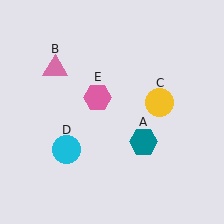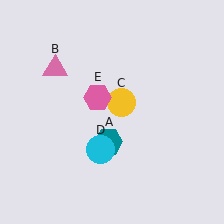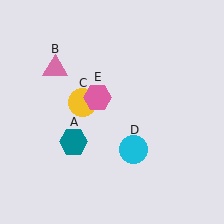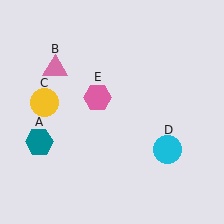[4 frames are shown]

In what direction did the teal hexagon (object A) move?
The teal hexagon (object A) moved left.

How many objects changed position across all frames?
3 objects changed position: teal hexagon (object A), yellow circle (object C), cyan circle (object D).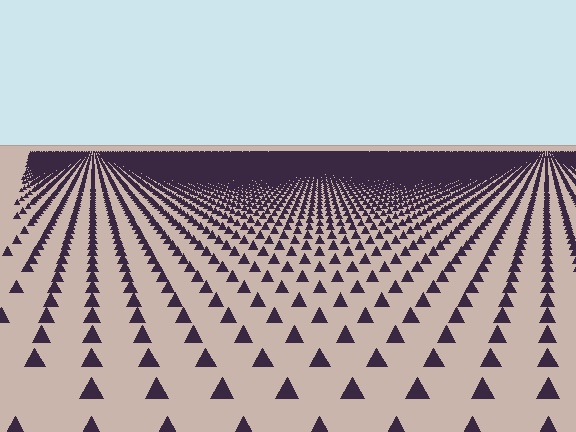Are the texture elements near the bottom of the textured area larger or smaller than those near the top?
Larger. Near the bottom, elements are closer to the viewer and appear at a bigger on-screen size.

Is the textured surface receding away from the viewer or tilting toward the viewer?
The surface is receding away from the viewer. Texture elements get smaller and denser toward the top.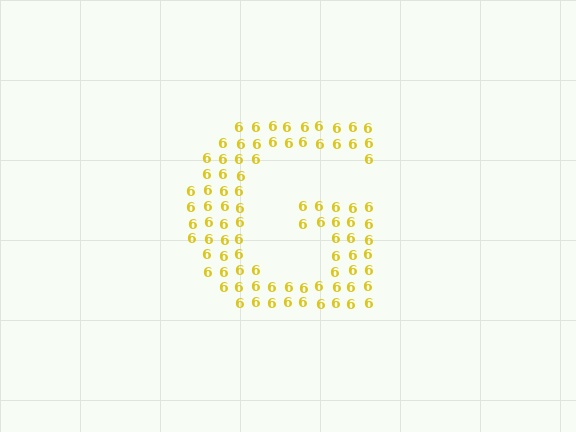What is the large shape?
The large shape is the letter G.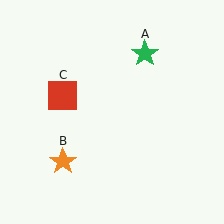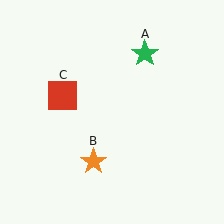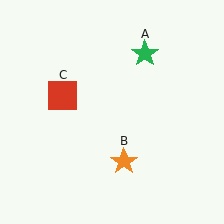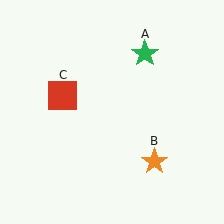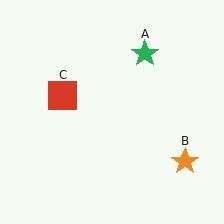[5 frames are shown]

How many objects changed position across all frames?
1 object changed position: orange star (object B).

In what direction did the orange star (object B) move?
The orange star (object B) moved right.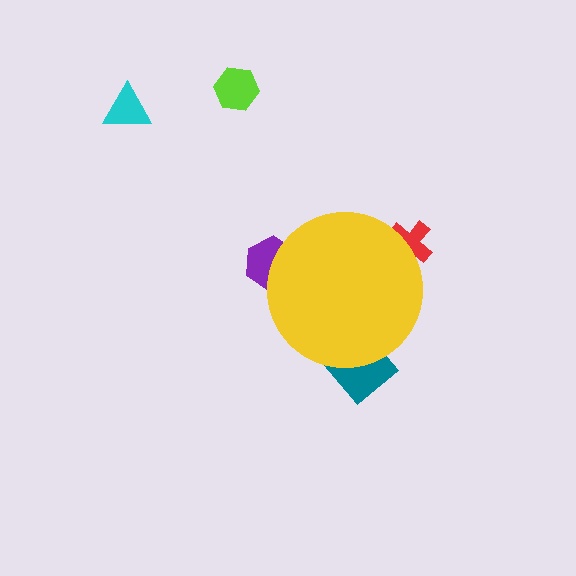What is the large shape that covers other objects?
A yellow circle.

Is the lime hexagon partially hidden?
No, the lime hexagon is fully visible.